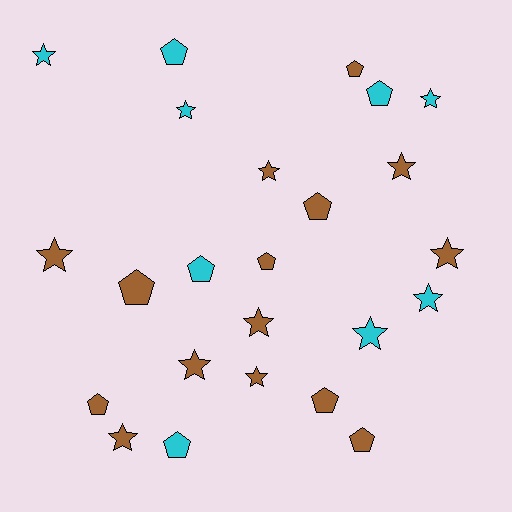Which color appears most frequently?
Brown, with 15 objects.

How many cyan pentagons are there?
There are 4 cyan pentagons.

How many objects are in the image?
There are 24 objects.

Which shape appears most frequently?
Star, with 13 objects.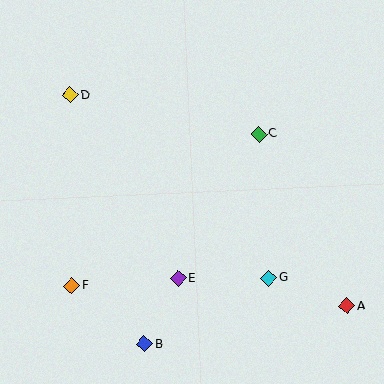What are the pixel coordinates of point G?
Point G is at (269, 278).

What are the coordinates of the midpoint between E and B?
The midpoint between E and B is at (161, 311).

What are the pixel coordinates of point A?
Point A is at (347, 306).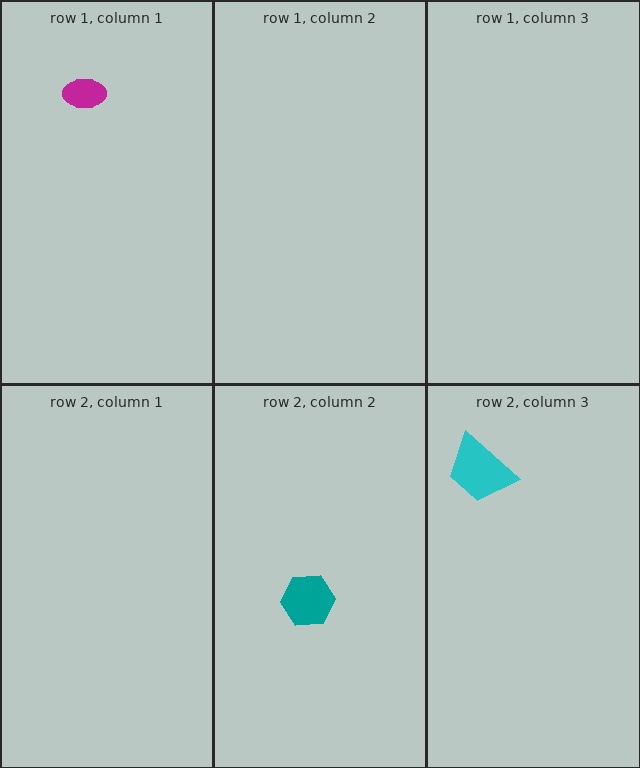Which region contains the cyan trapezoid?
The row 2, column 3 region.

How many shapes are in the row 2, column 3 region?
1.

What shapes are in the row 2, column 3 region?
The cyan trapezoid.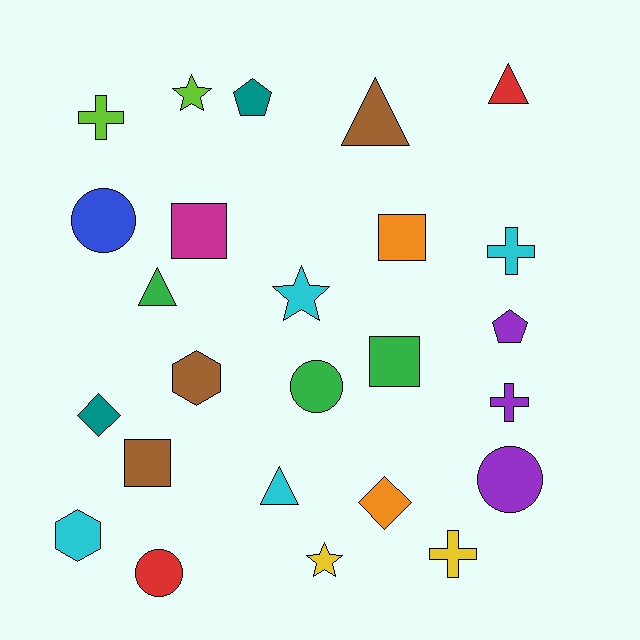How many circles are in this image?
There are 4 circles.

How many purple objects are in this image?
There are 3 purple objects.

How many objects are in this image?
There are 25 objects.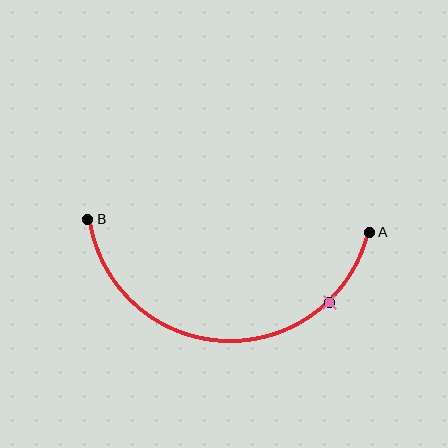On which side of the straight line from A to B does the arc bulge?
The arc bulges below the straight line connecting A and B.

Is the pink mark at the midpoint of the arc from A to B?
No. The pink mark lies on the arc but is closer to endpoint A. The arc midpoint would be at the point on the curve equidistant along the arc from both A and B.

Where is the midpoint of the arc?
The arc midpoint is the point on the curve farthest from the straight line joining A and B. It sits below that line.